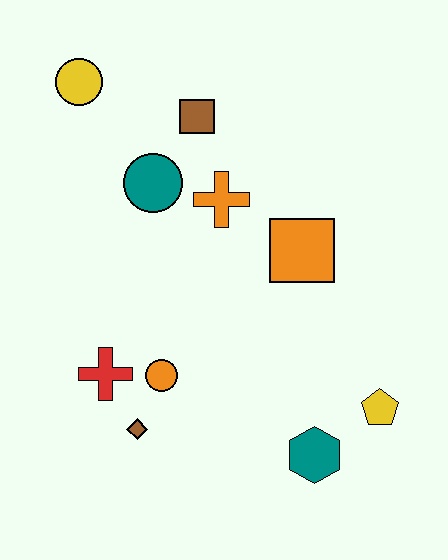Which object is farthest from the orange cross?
The teal hexagon is farthest from the orange cross.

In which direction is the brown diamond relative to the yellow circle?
The brown diamond is below the yellow circle.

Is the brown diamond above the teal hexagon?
Yes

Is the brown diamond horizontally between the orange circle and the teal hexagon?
No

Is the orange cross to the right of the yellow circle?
Yes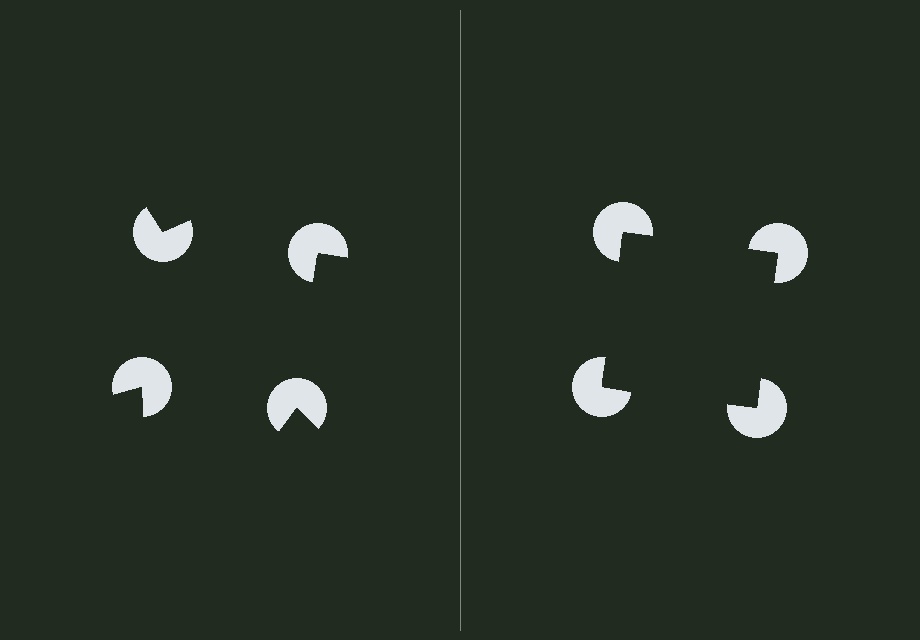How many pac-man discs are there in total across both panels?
8 — 4 on each side.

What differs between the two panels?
The pac-man discs are positioned identically on both sides; only the wedge orientations differ. On the right they align to a square; on the left they are misaligned.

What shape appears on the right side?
An illusory square.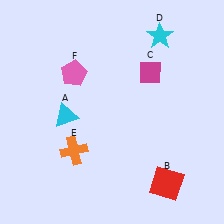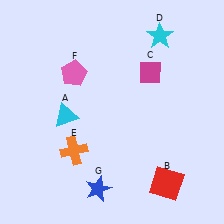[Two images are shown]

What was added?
A blue star (G) was added in Image 2.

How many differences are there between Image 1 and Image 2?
There is 1 difference between the two images.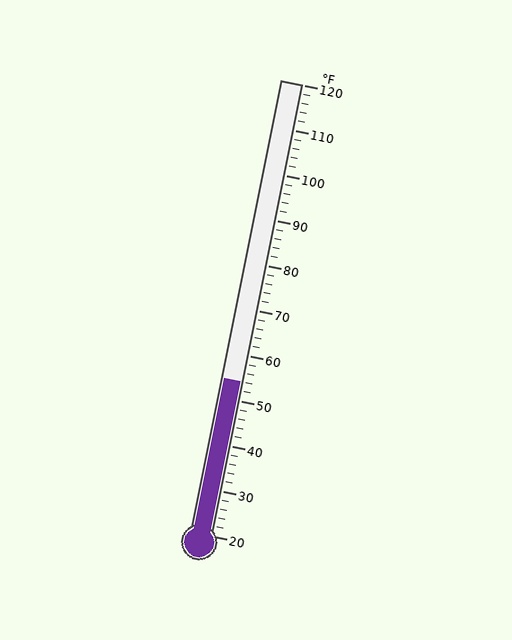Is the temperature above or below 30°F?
The temperature is above 30°F.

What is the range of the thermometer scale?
The thermometer scale ranges from 20°F to 120°F.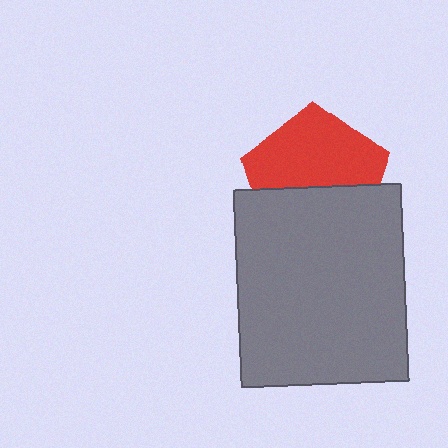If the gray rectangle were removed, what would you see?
You would see the complete red pentagon.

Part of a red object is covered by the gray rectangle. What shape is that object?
It is a pentagon.